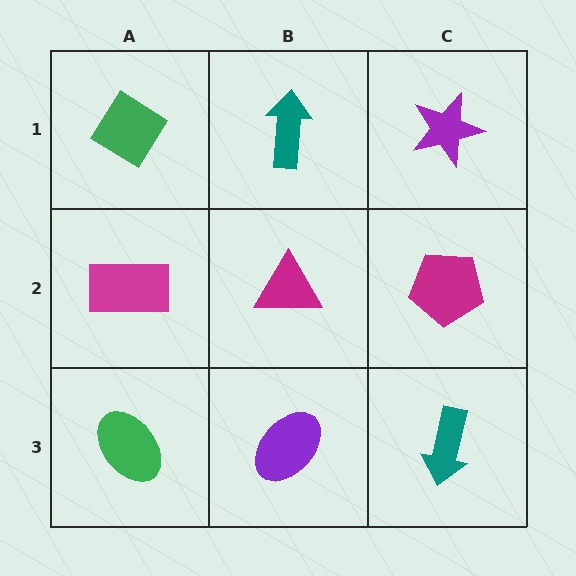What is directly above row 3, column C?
A magenta pentagon.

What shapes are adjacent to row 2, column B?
A teal arrow (row 1, column B), a purple ellipse (row 3, column B), a magenta rectangle (row 2, column A), a magenta pentagon (row 2, column C).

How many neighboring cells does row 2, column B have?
4.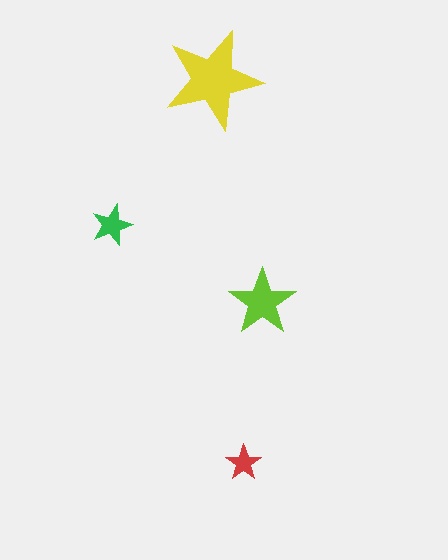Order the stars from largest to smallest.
the yellow one, the lime one, the green one, the red one.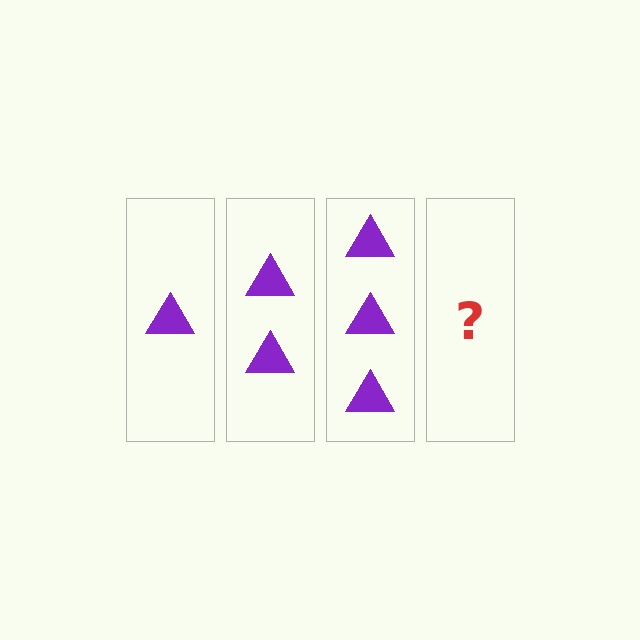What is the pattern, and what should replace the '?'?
The pattern is that each step adds one more triangle. The '?' should be 4 triangles.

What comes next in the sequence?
The next element should be 4 triangles.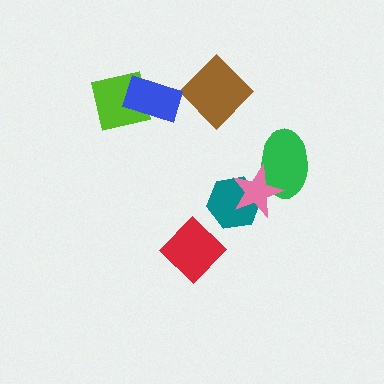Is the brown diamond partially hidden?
No, no other shape covers it.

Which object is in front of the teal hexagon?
The pink star is in front of the teal hexagon.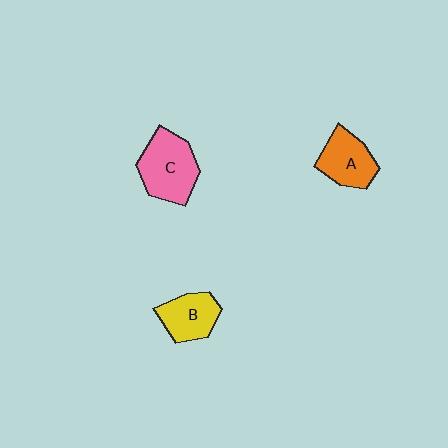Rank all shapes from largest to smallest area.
From largest to smallest: C (pink), A (orange), B (yellow).